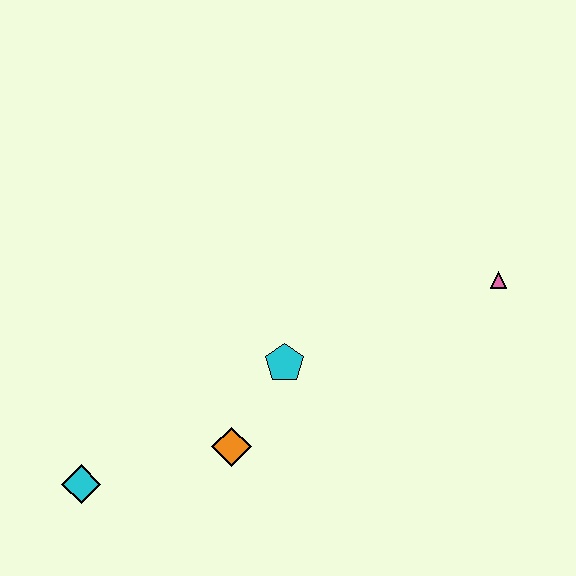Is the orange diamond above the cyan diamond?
Yes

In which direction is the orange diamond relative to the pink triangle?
The orange diamond is to the left of the pink triangle.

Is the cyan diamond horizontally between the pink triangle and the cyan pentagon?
No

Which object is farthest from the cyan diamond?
The pink triangle is farthest from the cyan diamond.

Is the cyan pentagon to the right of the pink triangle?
No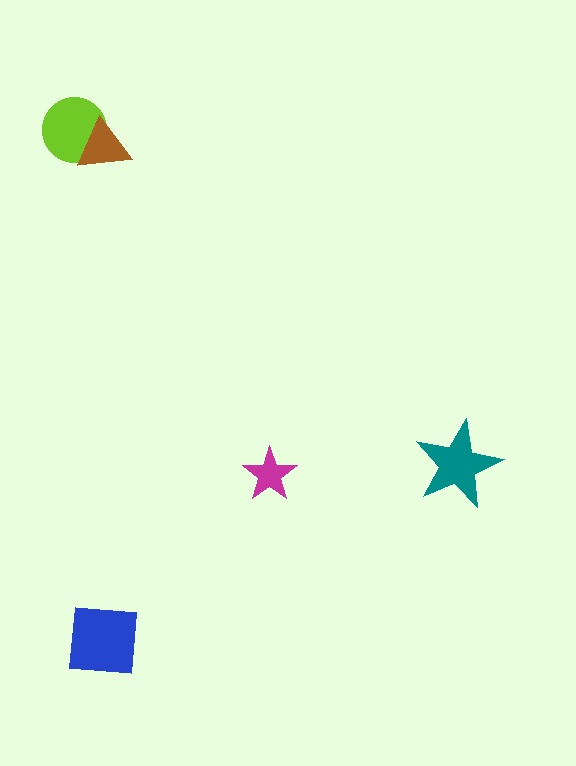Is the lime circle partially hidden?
Yes, it is partially covered by another shape.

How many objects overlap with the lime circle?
1 object overlaps with the lime circle.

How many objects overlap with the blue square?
0 objects overlap with the blue square.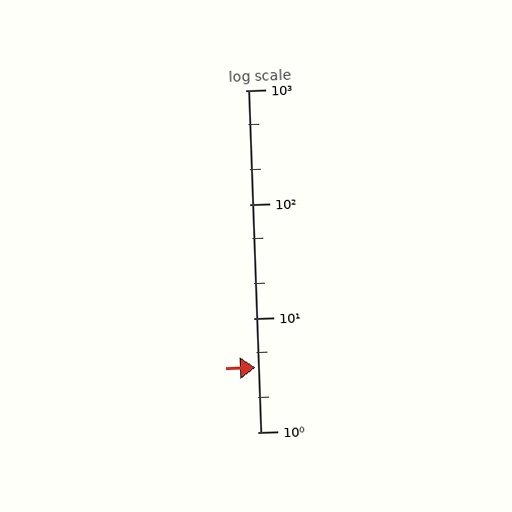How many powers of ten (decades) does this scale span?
The scale spans 3 decades, from 1 to 1000.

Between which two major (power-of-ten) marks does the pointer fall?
The pointer is between 1 and 10.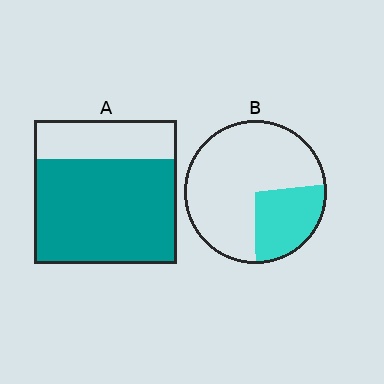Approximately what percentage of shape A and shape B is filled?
A is approximately 75% and B is approximately 25%.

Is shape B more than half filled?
No.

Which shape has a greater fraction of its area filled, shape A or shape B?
Shape A.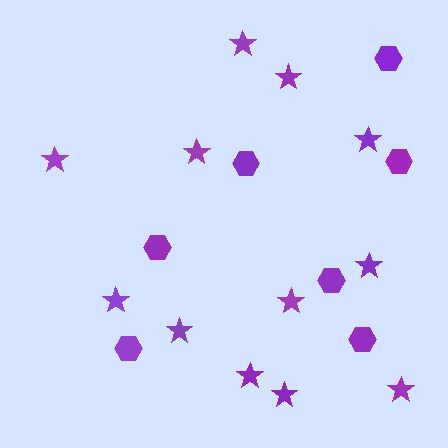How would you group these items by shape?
There are 2 groups: one group of hexagons (7) and one group of stars (12).